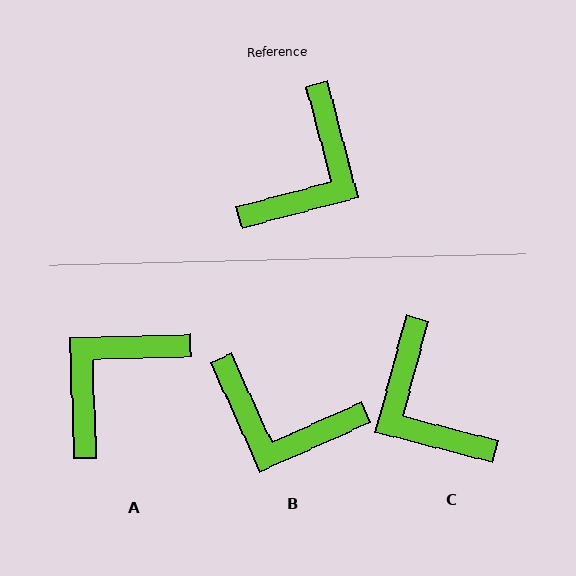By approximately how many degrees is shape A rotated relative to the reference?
Approximately 167 degrees counter-clockwise.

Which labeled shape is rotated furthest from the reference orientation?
A, about 167 degrees away.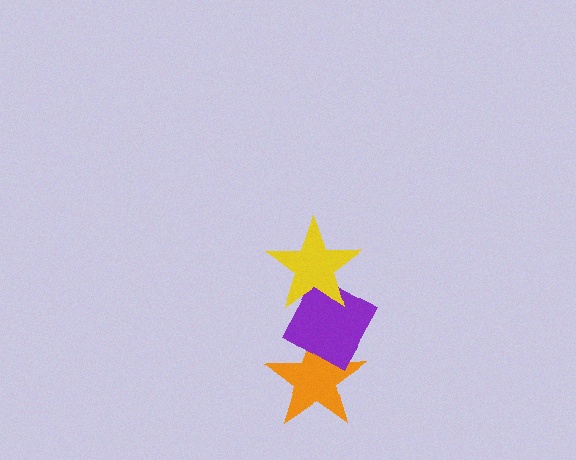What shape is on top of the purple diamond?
The yellow star is on top of the purple diamond.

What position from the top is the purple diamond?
The purple diamond is 2nd from the top.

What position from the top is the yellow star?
The yellow star is 1st from the top.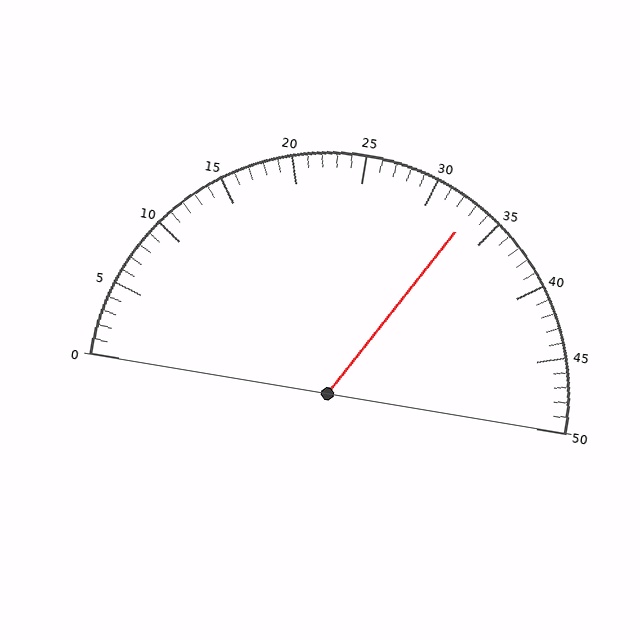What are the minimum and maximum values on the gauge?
The gauge ranges from 0 to 50.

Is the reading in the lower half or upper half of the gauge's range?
The reading is in the upper half of the range (0 to 50).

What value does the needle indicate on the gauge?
The needle indicates approximately 33.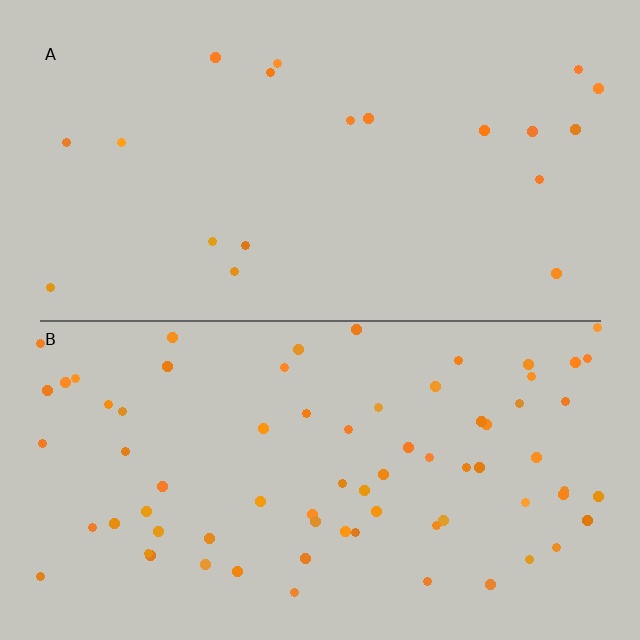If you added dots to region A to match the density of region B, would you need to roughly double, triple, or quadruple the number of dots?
Approximately quadruple.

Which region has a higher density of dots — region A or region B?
B (the bottom).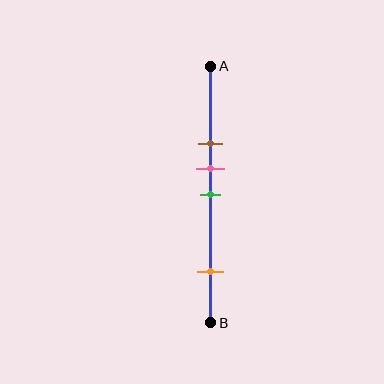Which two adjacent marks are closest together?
The pink and green marks are the closest adjacent pair.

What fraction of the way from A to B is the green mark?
The green mark is approximately 50% (0.5) of the way from A to B.